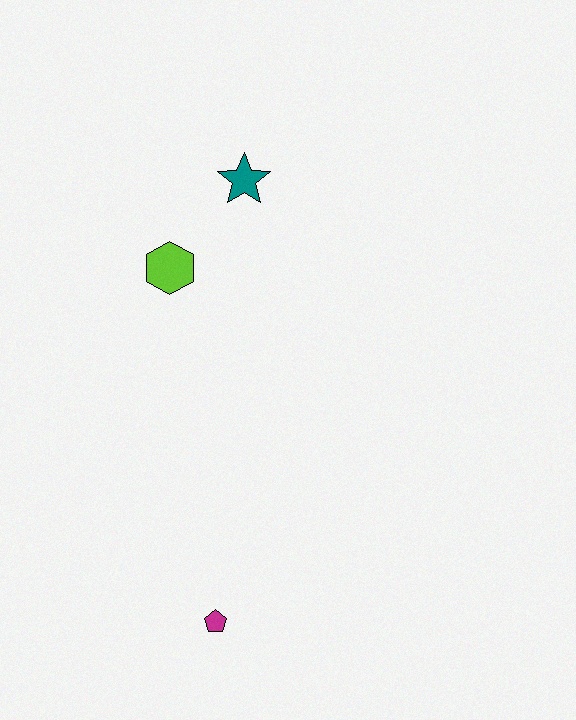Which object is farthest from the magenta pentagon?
The teal star is farthest from the magenta pentagon.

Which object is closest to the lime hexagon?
The teal star is closest to the lime hexagon.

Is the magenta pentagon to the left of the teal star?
Yes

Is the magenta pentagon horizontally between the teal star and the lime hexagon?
Yes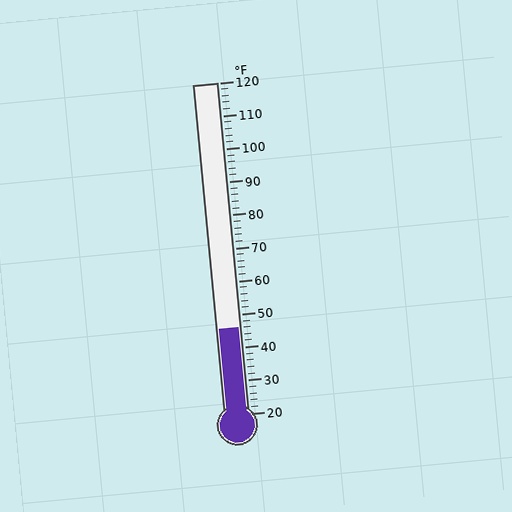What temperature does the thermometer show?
The thermometer shows approximately 46°F.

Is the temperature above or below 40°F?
The temperature is above 40°F.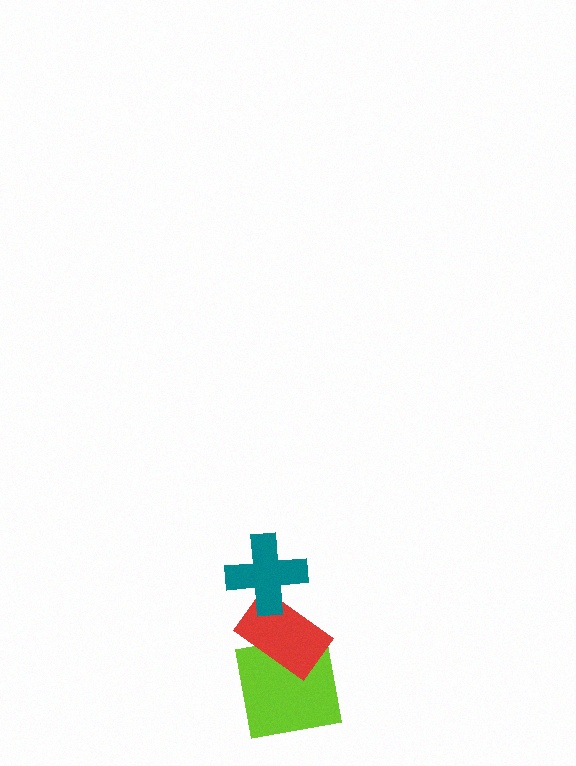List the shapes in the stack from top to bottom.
From top to bottom: the teal cross, the red rectangle, the lime square.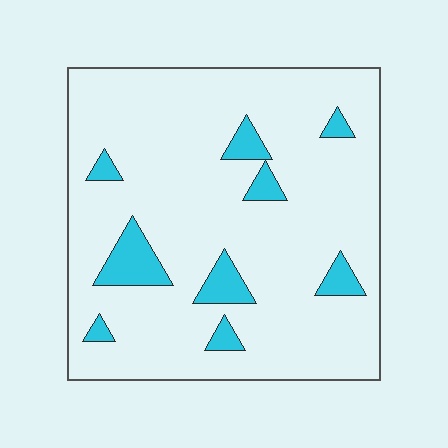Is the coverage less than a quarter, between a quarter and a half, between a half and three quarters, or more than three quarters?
Less than a quarter.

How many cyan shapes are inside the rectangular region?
9.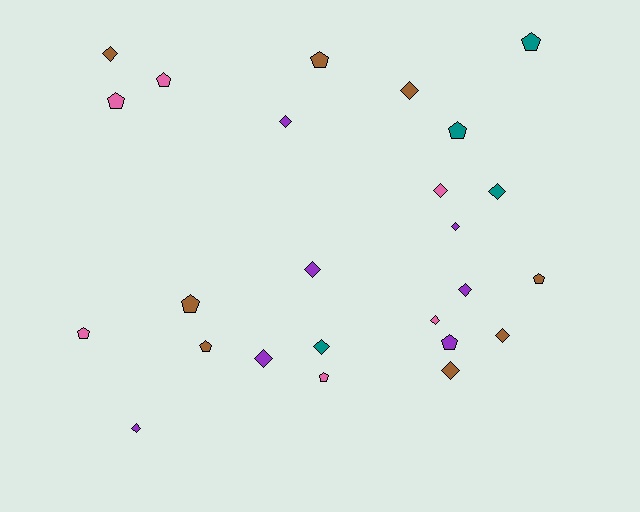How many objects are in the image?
There are 25 objects.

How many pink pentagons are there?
There are 4 pink pentagons.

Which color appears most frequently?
Brown, with 8 objects.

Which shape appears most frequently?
Diamond, with 14 objects.